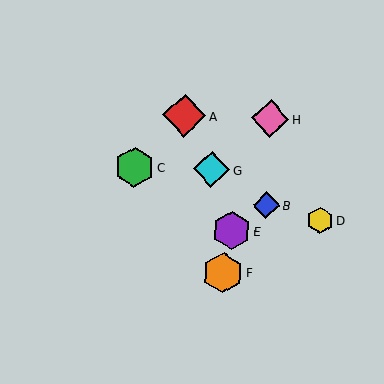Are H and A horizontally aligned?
Yes, both are at y≈119.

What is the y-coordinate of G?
Object G is at y≈170.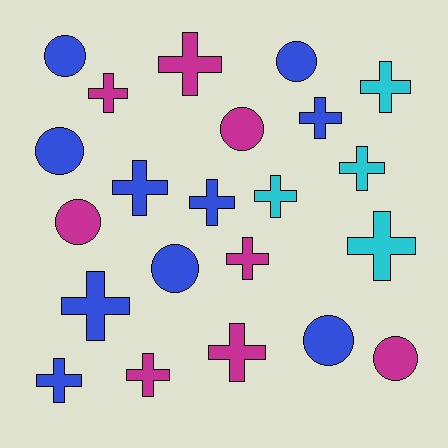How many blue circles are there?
There are 5 blue circles.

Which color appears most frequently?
Blue, with 10 objects.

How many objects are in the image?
There are 22 objects.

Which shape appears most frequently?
Cross, with 14 objects.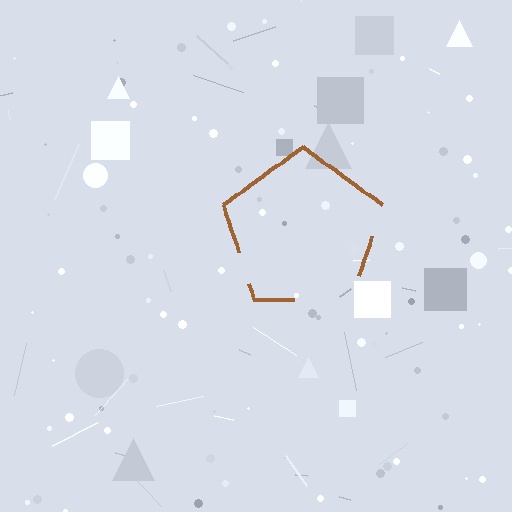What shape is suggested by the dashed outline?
The dashed outline suggests a pentagon.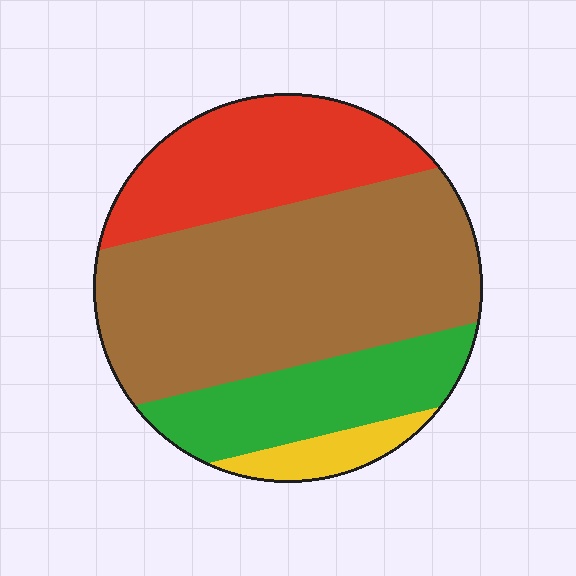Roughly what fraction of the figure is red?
Red takes up between a sixth and a third of the figure.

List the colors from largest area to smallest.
From largest to smallest: brown, red, green, yellow.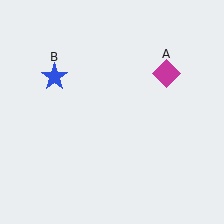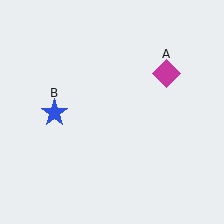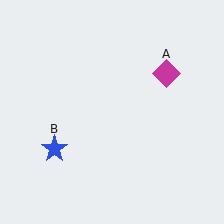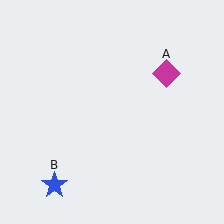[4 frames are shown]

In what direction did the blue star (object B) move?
The blue star (object B) moved down.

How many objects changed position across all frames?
1 object changed position: blue star (object B).